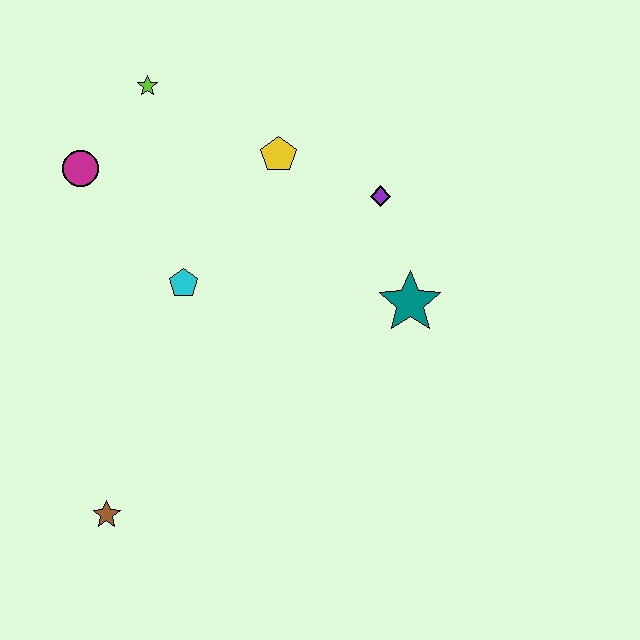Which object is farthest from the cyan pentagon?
The brown star is farthest from the cyan pentagon.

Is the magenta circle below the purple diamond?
No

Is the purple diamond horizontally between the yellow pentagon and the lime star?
No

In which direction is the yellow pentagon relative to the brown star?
The yellow pentagon is above the brown star.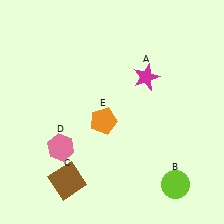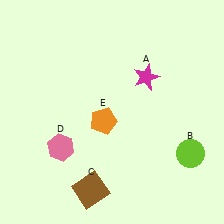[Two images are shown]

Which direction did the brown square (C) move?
The brown square (C) moved right.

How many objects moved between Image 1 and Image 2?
2 objects moved between the two images.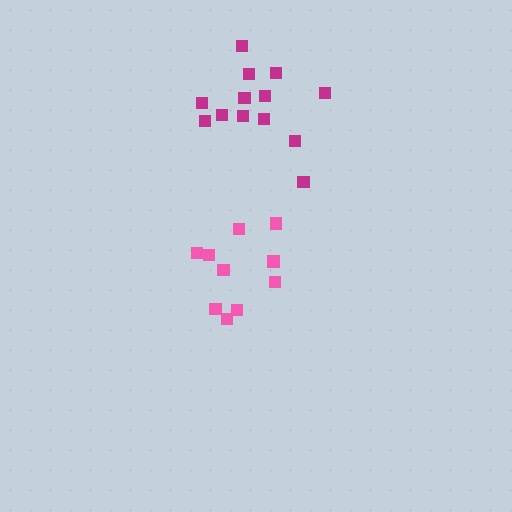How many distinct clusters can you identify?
There are 2 distinct clusters.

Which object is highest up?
The magenta cluster is topmost.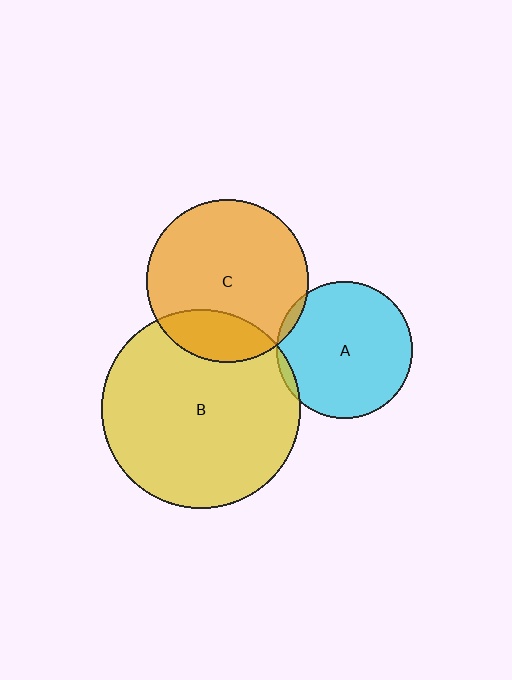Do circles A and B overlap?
Yes.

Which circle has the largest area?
Circle B (yellow).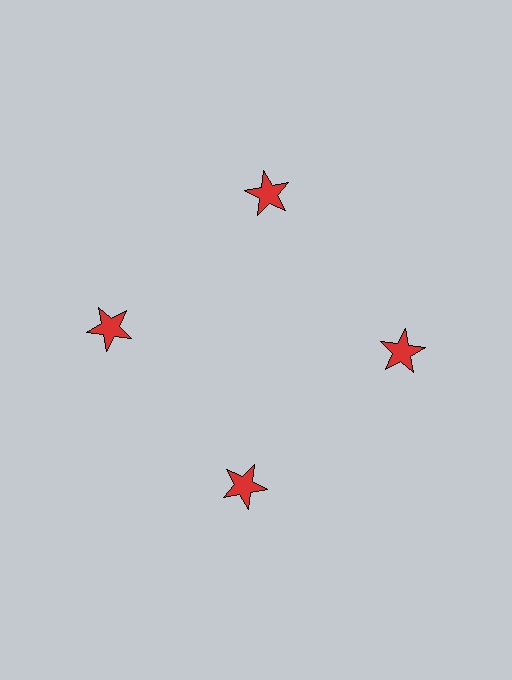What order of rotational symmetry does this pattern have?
This pattern has 4-fold rotational symmetry.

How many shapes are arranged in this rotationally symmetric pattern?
There are 4 shapes, arranged in 4 groups of 1.